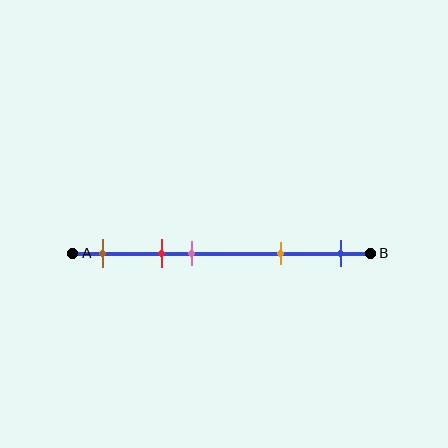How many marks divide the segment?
There are 5 marks dividing the segment.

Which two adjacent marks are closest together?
The red and pink marks are the closest adjacent pair.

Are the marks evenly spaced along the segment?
No, the marks are not evenly spaced.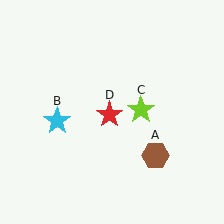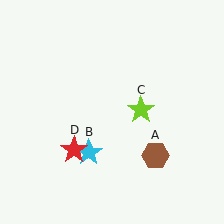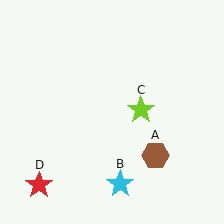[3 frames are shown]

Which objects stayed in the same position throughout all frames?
Brown hexagon (object A) and lime star (object C) remained stationary.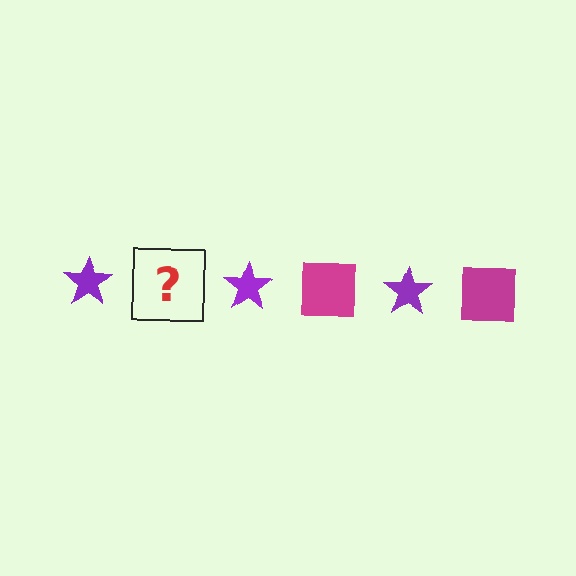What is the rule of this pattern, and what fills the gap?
The rule is that the pattern alternates between purple star and magenta square. The gap should be filled with a magenta square.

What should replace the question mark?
The question mark should be replaced with a magenta square.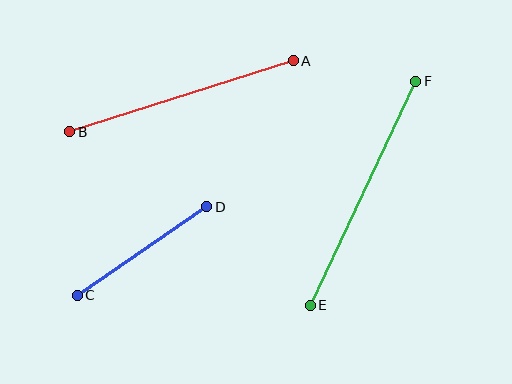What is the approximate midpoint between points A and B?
The midpoint is at approximately (182, 96) pixels.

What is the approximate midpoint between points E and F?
The midpoint is at approximately (363, 193) pixels.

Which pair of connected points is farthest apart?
Points E and F are farthest apart.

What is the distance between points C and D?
The distance is approximately 157 pixels.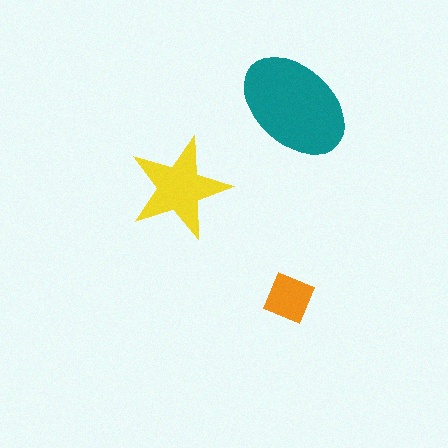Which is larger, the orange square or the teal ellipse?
The teal ellipse.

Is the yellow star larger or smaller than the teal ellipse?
Smaller.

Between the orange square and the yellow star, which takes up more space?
The yellow star.